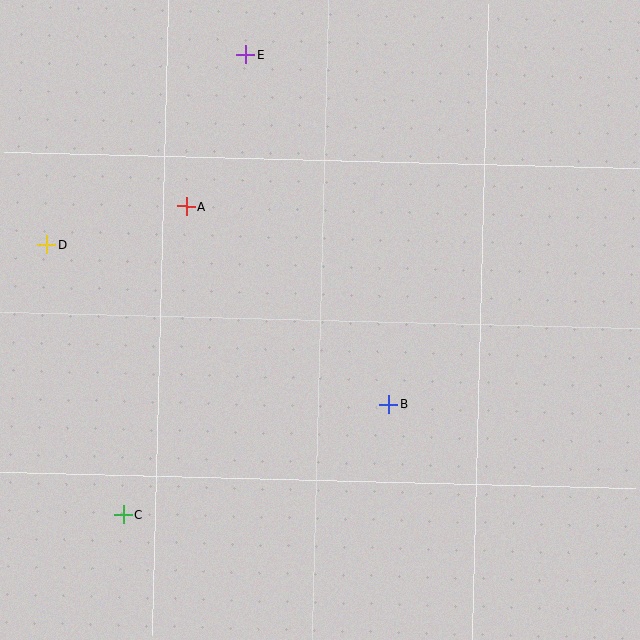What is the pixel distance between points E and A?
The distance between E and A is 163 pixels.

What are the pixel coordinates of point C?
Point C is at (123, 515).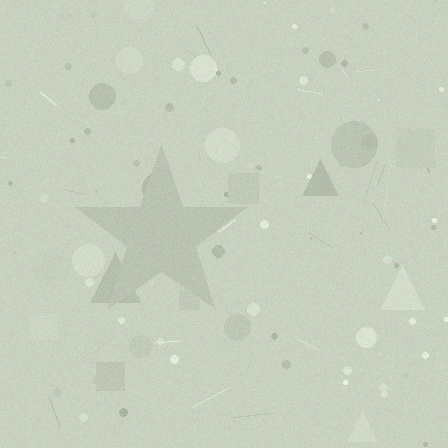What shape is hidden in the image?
A star is hidden in the image.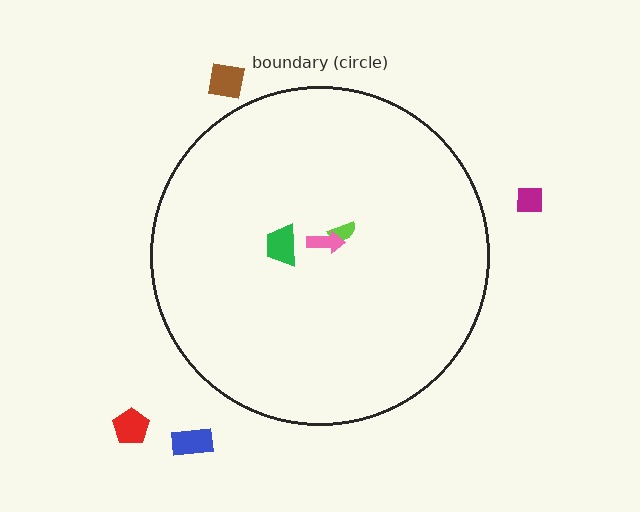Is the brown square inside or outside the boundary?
Outside.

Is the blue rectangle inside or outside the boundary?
Outside.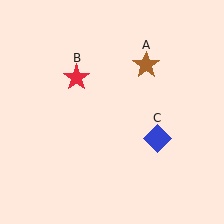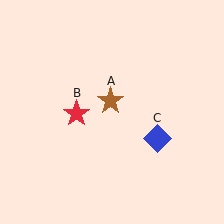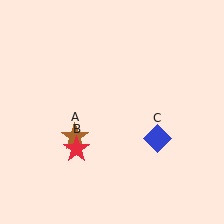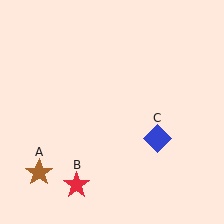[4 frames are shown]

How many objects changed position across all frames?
2 objects changed position: brown star (object A), red star (object B).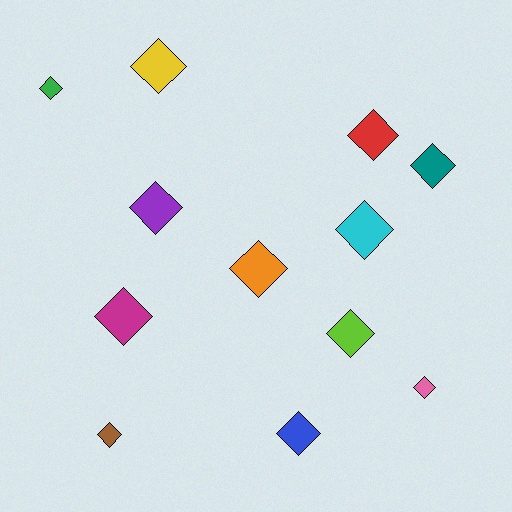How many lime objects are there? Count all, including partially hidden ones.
There is 1 lime object.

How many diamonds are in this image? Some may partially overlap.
There are 12 diamonds.